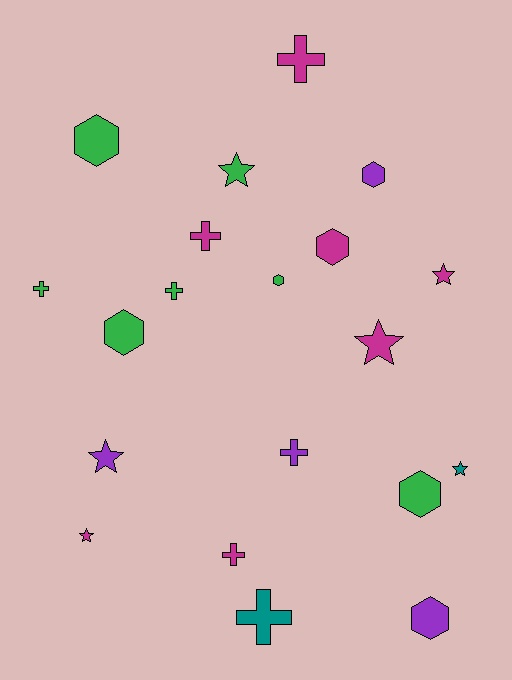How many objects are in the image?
There are 20 objects.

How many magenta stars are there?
There are 3 magenta stars.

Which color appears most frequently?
Magenta, with 7 objects.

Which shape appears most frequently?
Cross, with 7 objects.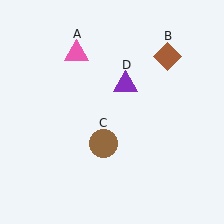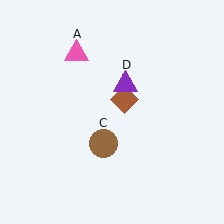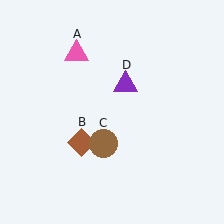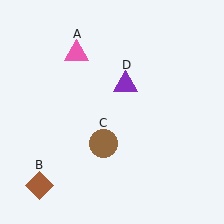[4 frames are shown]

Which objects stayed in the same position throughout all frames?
Pink triangle (object A) and brown circle (object C) and purple triangle (object D) remained stationary.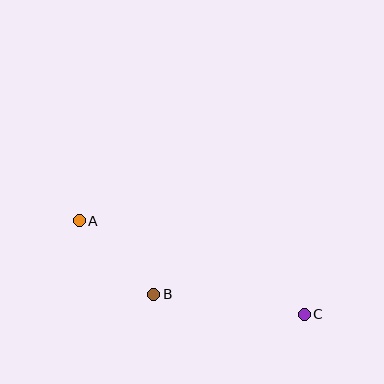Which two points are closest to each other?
Points A and B are closest to each other.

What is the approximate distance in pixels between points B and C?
The distance between B and C is approximately 152 pixels.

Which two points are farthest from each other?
Points A and C are farthest from each other.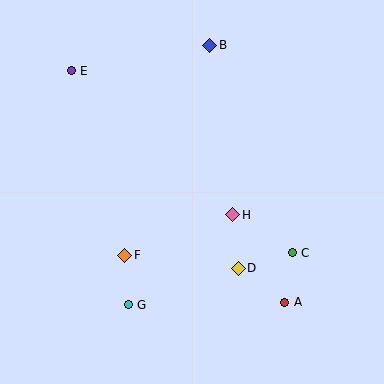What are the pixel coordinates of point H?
Point H is at (233, 215).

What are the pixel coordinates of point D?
Point D is at (238, 268).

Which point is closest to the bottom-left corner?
Point G is closest to the bottom-left corner.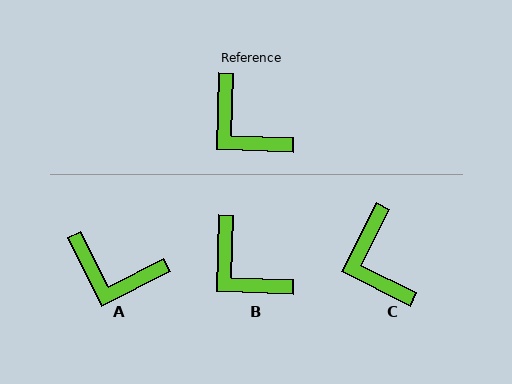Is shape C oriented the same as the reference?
No, it is off by about 25 degrees.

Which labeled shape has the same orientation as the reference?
B.